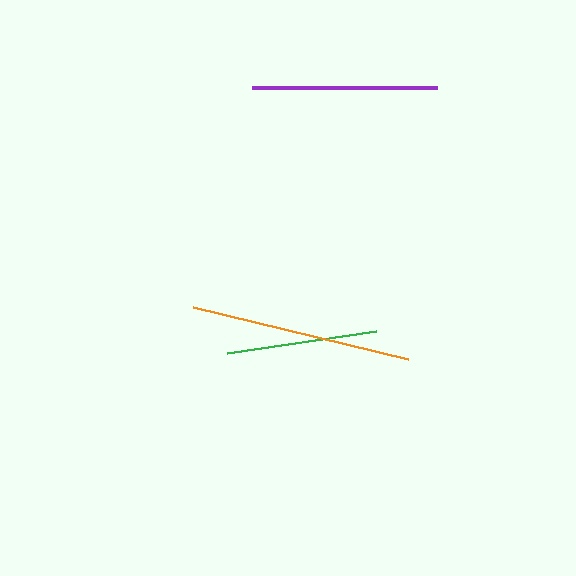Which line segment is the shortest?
The green line is the shortest at approximately 150 pixels.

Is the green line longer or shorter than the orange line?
The orange line is longer than the green line.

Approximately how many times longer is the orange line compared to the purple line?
The orange line is approximately 1.2 times the length of the purple line.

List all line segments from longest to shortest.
From longest to shortest: orange, purple, green.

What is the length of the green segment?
The green segment is approximately 150 pixels long.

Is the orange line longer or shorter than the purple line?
The orange line is longer than the purple line.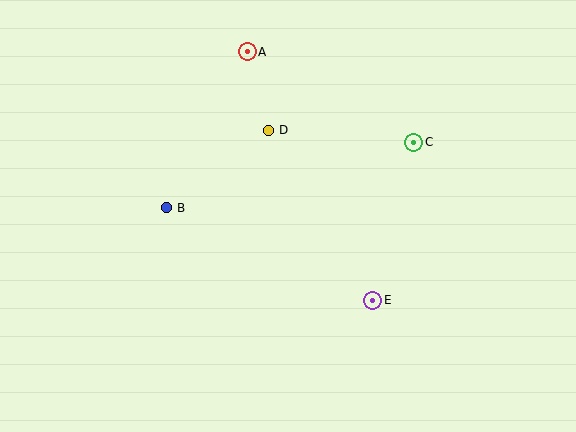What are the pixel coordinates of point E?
Point E is at (373, 300).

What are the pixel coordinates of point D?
Point D is at (268, 130).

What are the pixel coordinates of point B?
Point B is at (166, 208).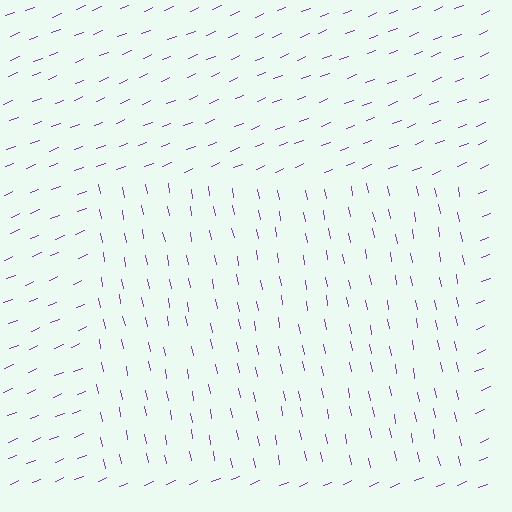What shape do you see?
I see a rectangle.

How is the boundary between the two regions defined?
The boundary is defined purely by a change in line orientation (approximately 79 degrees difference). All lines are the same color and thickness.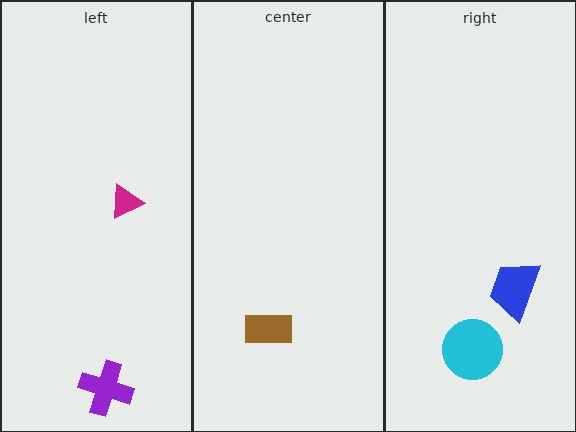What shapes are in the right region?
The blue trapezoid, the cyan circle.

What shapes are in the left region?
The magenta triangle, the purple cross.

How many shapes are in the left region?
2.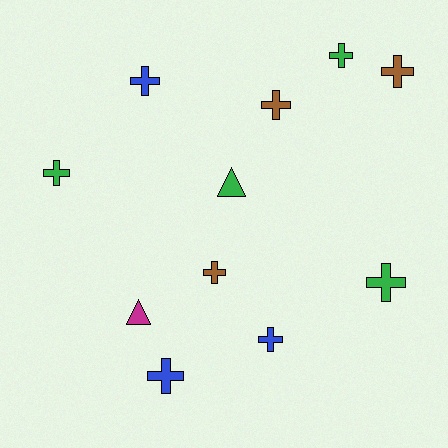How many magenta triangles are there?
There is 1 magenta triangle.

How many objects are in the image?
There are 11 objects.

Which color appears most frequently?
Green, with 4 objects.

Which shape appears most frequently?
Cross, with 9 objects.